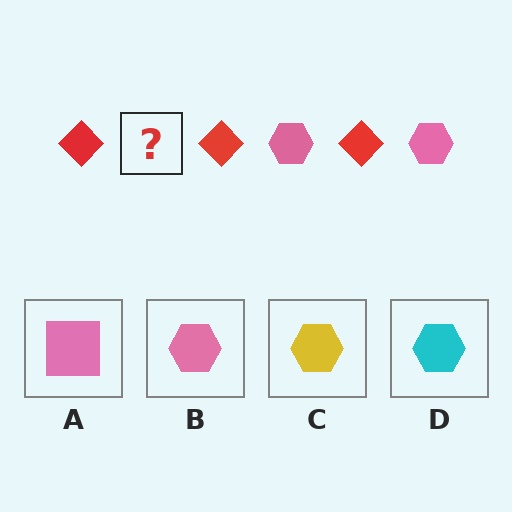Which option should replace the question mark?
Option B.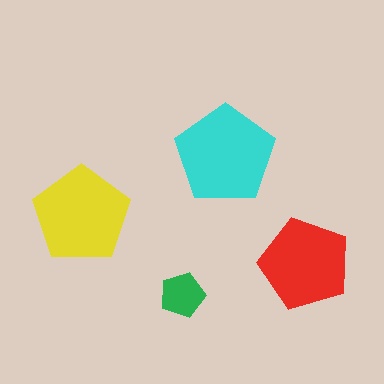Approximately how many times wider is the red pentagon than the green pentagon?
About 2 times wider.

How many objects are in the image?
There are 4 objects in the image.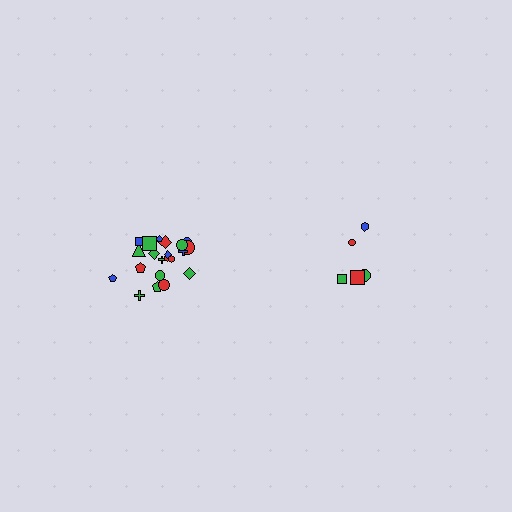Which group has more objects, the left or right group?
The left group.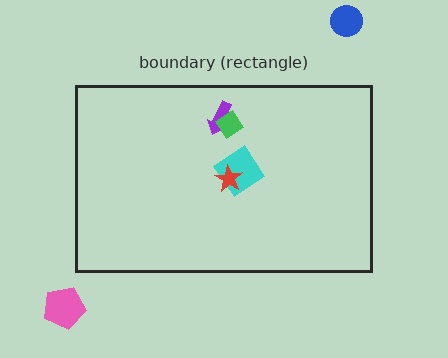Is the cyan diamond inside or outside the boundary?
Inside.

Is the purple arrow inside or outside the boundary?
Inside.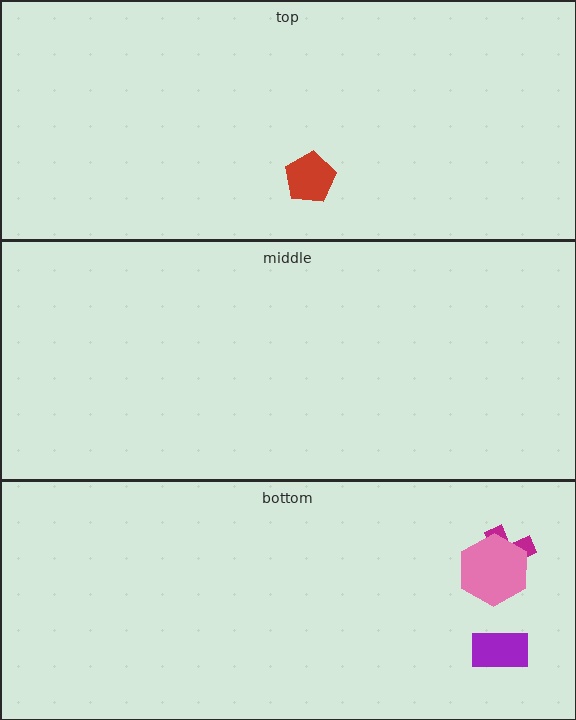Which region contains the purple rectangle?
The bottom region.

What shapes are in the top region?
The red pentagon.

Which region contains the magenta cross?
The bottom region.